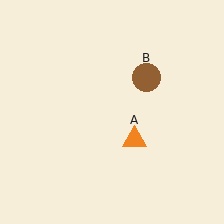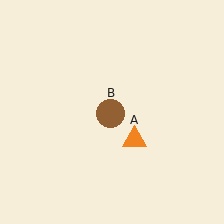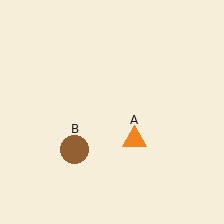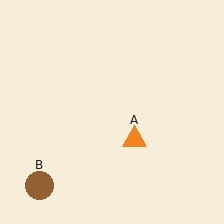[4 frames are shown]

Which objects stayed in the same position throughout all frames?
Orange triangle (object A) remained stationary.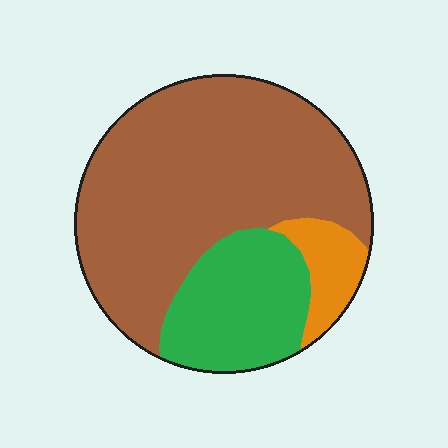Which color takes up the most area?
Brown, at roughly 65%.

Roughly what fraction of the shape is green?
Green takes up about one quarter (1/4) of the shape.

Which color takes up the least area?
Orange, at roughly 10%.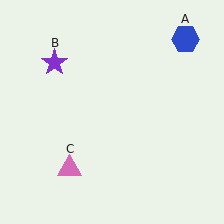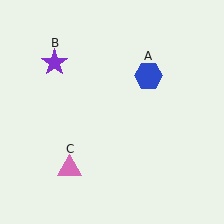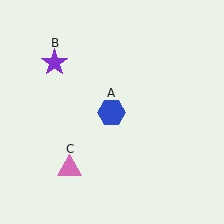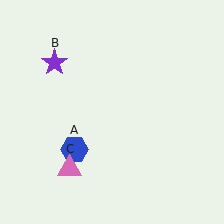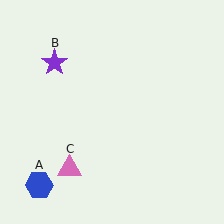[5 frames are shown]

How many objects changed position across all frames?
1 object changed position: blue hexagon (object A).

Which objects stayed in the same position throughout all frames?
Purple star (object B) and pink triangle (object C) remained stationary.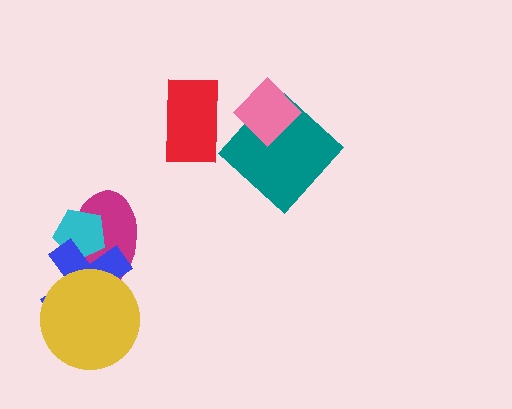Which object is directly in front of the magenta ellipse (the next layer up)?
The cyan pentagon is directly in front of the magenta ellipse.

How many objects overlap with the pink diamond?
1 object overlaps with the pink diamond.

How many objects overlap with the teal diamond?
1 object overlaps with the teal diamond.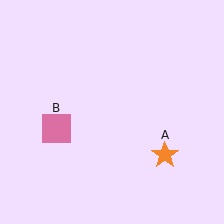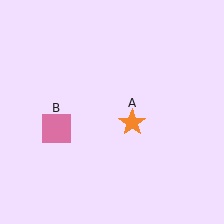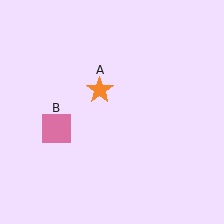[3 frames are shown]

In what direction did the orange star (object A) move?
The orange star (object A) moved up and to the left.